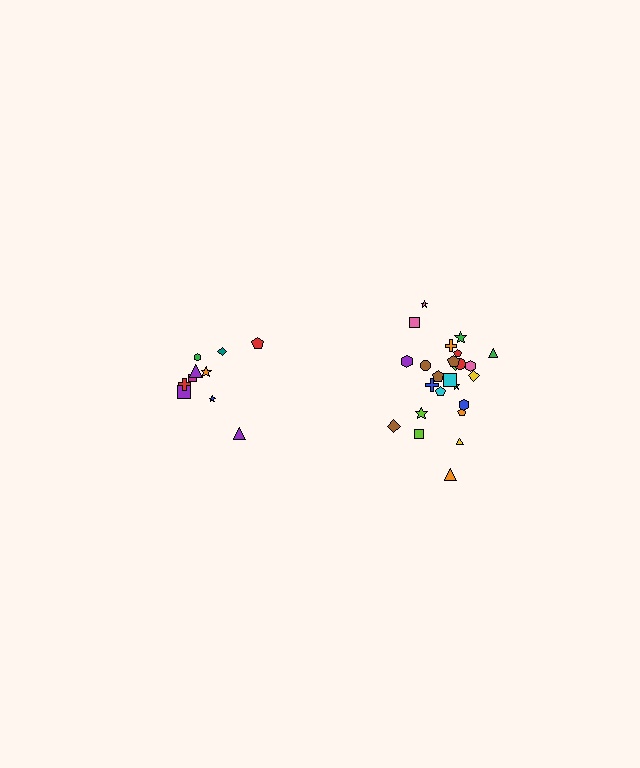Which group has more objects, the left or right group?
The right group.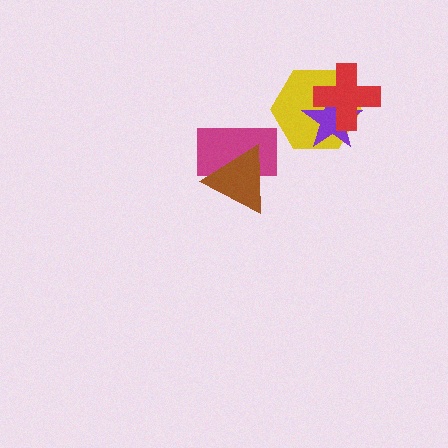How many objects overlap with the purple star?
2 objects overlap with the purple star.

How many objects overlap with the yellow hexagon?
2 objects overlap with the yellow hexagon.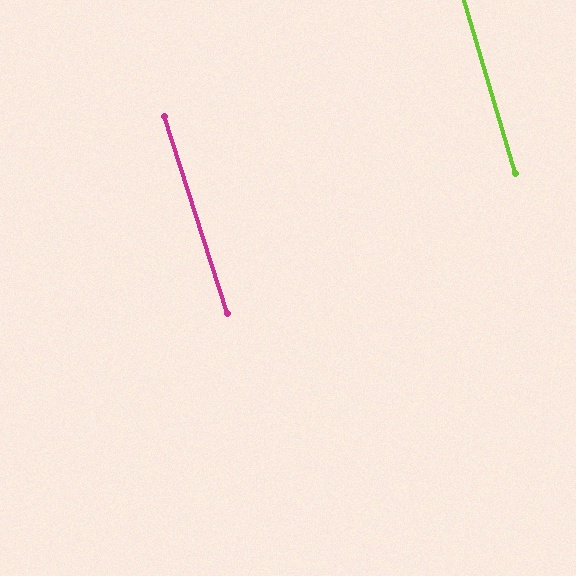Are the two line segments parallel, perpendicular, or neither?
Parallel — their directions differ by only 1.3°.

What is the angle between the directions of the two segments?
Approximately 1 degree.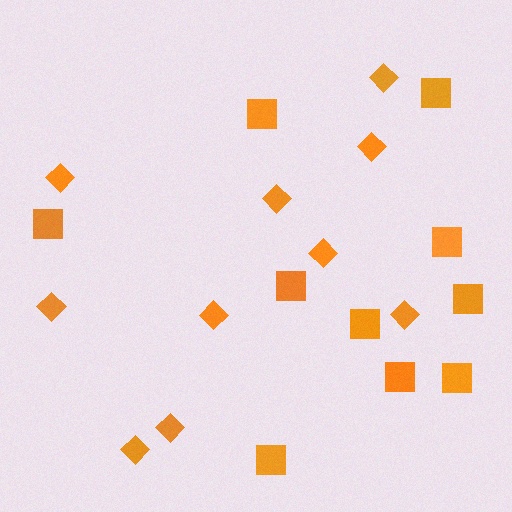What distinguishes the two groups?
There are 2 groups: one group of diamonds (10) and one group of squares (10).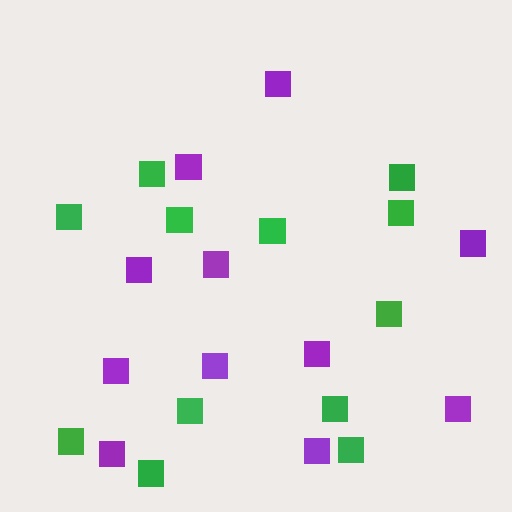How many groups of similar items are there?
There are 2 groups: one group of purple squares (11) and one group of green squares (12).